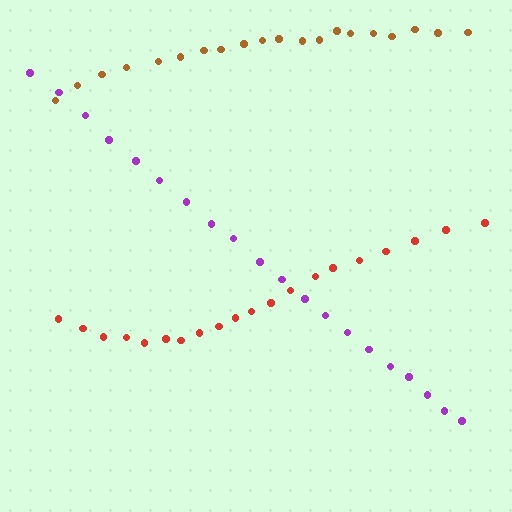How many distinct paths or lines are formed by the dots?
There are 3 distinct paths.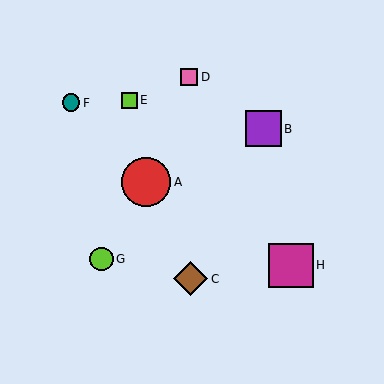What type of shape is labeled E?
Shape E is a lime square.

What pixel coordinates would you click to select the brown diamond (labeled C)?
Click at (191, 279) to select the brown diamond C.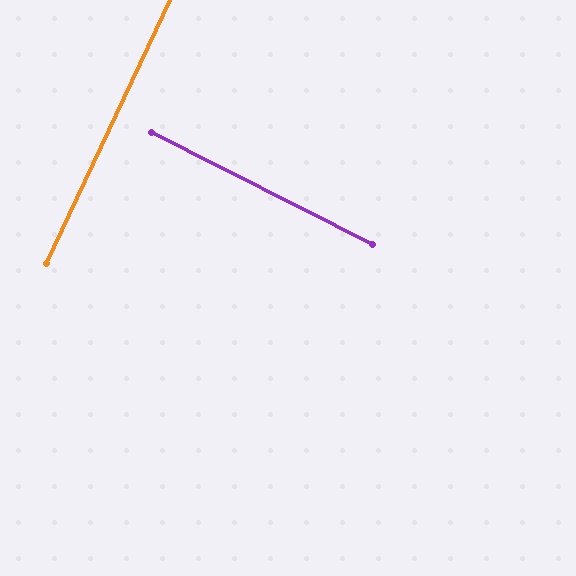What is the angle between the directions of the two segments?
Approximately 88 degrees.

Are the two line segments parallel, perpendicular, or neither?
Perpendicular — they meet at approximately 88°.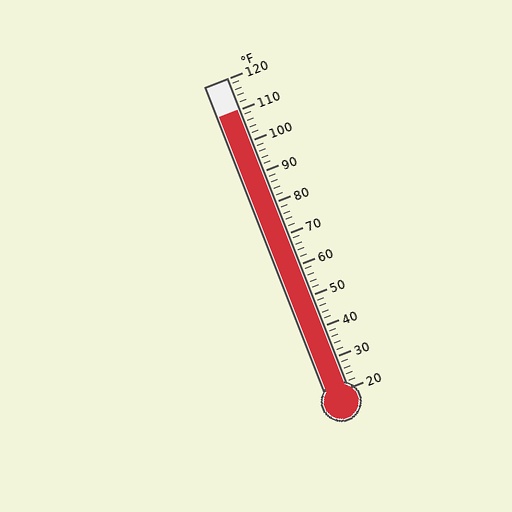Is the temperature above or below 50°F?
The temperature is above 50°F.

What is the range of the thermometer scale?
The thermometer scale ranges from 20°F to 120°F.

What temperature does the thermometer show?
The thermometer shows approximately 110°F.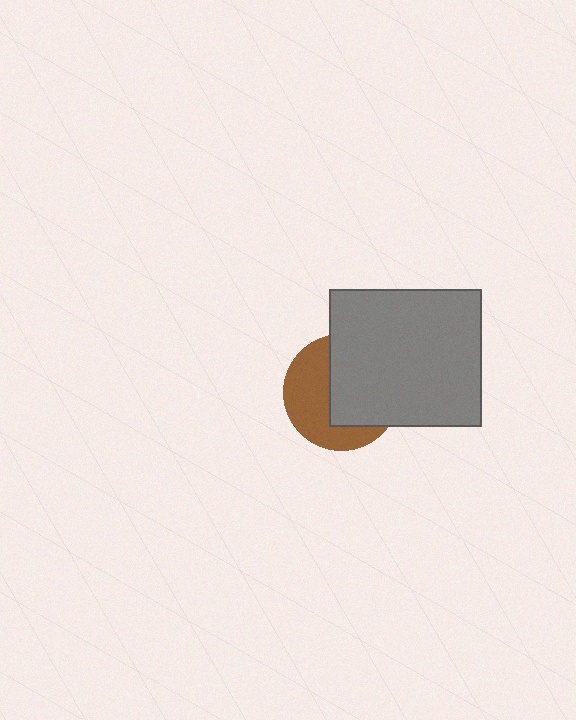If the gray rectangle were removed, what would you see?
You would see the complete brown circle.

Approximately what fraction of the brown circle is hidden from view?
Roughly 53% of the brown circle is hidden behind the gray rectangle.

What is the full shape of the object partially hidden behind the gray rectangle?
The partially hidden object is a brown circle.